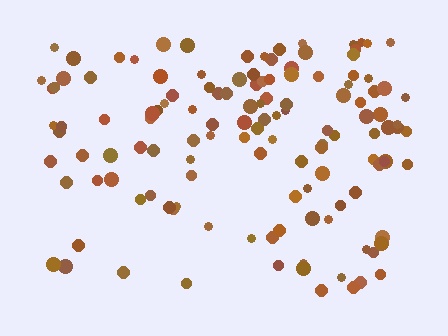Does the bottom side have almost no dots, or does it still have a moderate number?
Still a moderate number, just noticeably fewer than the top.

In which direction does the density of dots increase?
From bottom to top, with the top side densest.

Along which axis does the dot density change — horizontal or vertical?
Vertical.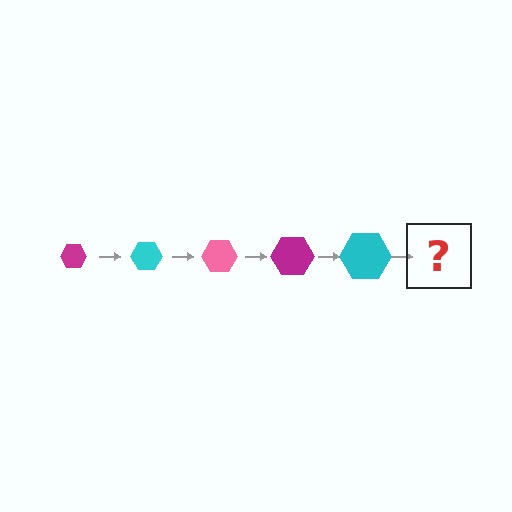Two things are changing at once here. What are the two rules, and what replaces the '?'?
The two rules are that the hexagon grows larger each step and the color cycles through magenta, cyan, and pink. The '?' should be a pink hexagon, larger than the previous one.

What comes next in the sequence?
The next element should be a pink hexagon, larger than the previous one.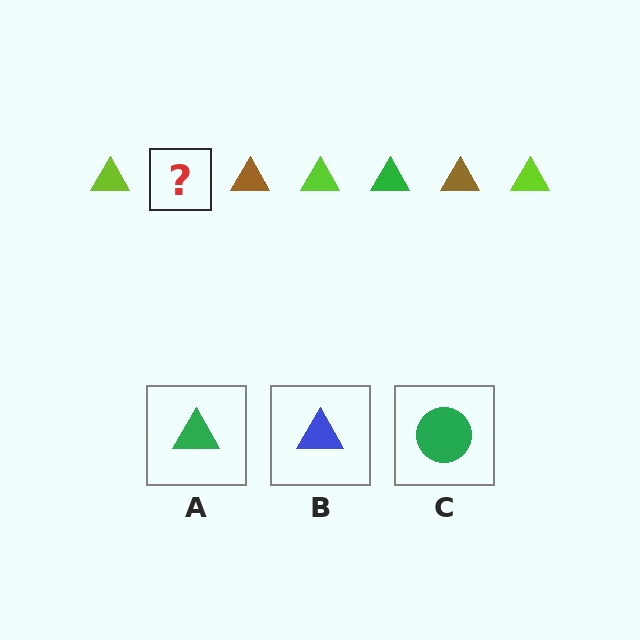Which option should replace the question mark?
Option A.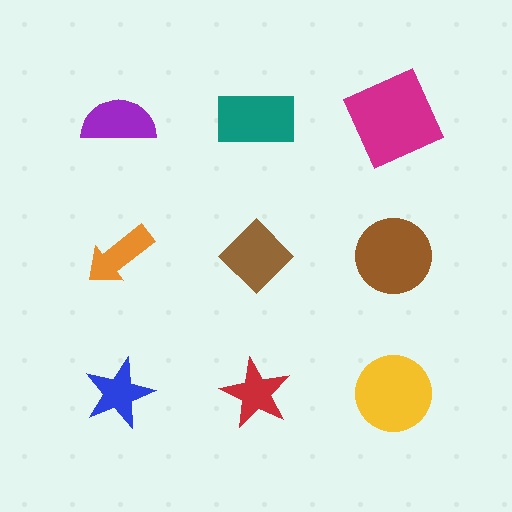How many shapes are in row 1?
3 shapes.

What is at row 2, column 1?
An orange arrow.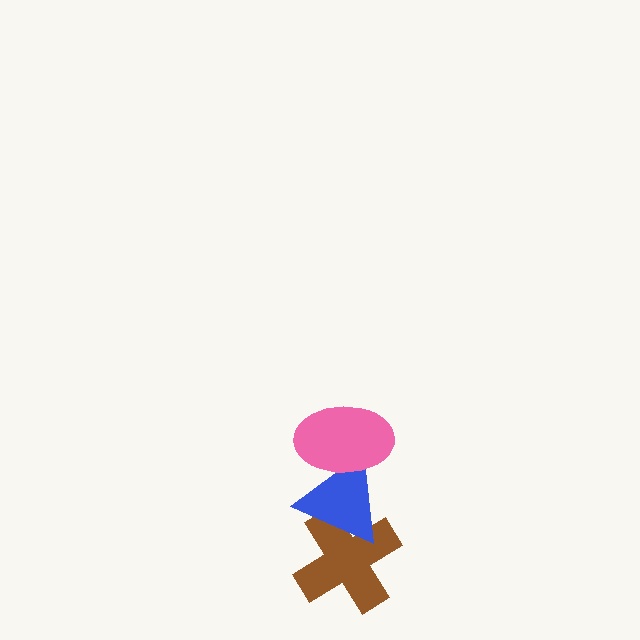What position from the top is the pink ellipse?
The pink ellipse is 1st from the top.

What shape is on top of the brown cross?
The blue triangle is on top of the brown cross.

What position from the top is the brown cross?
The brown cross is 3rd from the top.